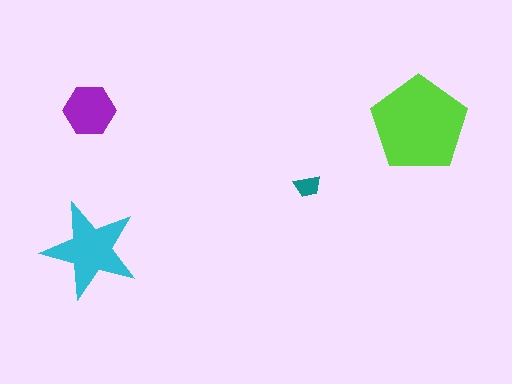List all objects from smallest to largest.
The teal trapezoid, the purple hexagon, the cyan star, the lime pentagon.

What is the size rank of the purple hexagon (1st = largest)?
3rd.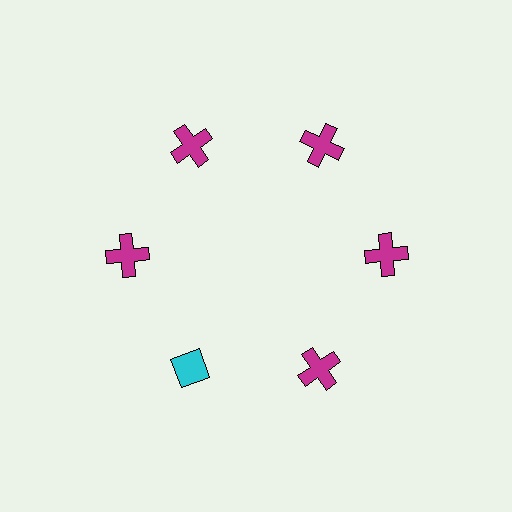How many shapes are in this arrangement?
There are 6 shapes arranged in a ring pattern.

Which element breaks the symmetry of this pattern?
The cyan diamond at roughly the 7 o'clock position breaks the symmetry. All other shapes are magenta crosses.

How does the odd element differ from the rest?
It differs in both color (cyan instead of magenta) and shape (diamond instead of cross).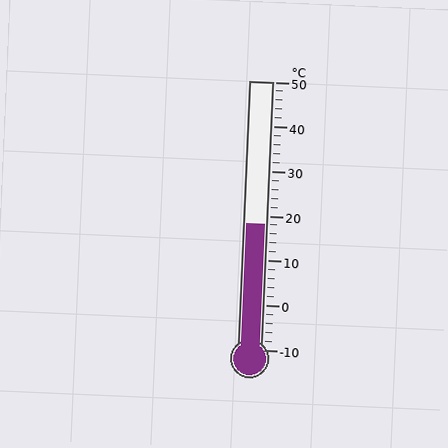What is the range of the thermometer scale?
The thermometer scale ranges from -10°C to 50°C.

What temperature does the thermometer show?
The thermometer shows approximately 18°C.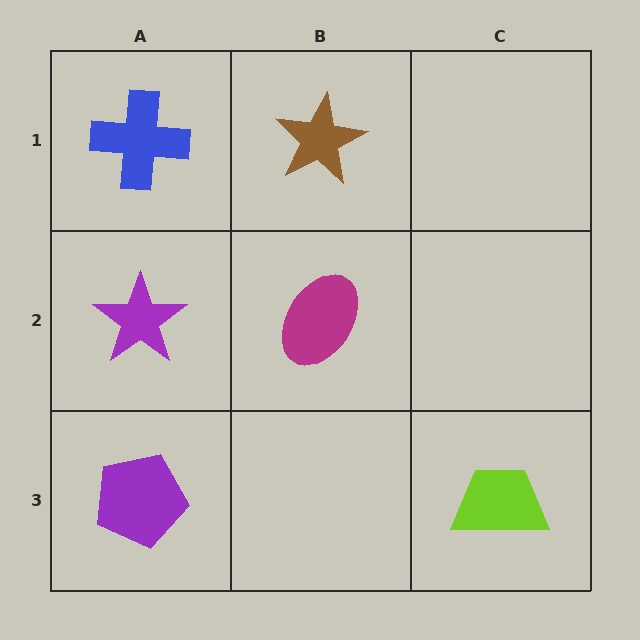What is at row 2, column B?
A magenta ellipse.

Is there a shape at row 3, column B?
No, that cell is empty.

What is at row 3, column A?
A purple pentagon.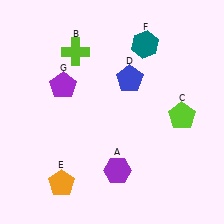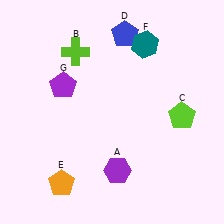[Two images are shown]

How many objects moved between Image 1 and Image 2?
1 object moved between the two images.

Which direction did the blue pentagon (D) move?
The blue pentagon (D) moved up.